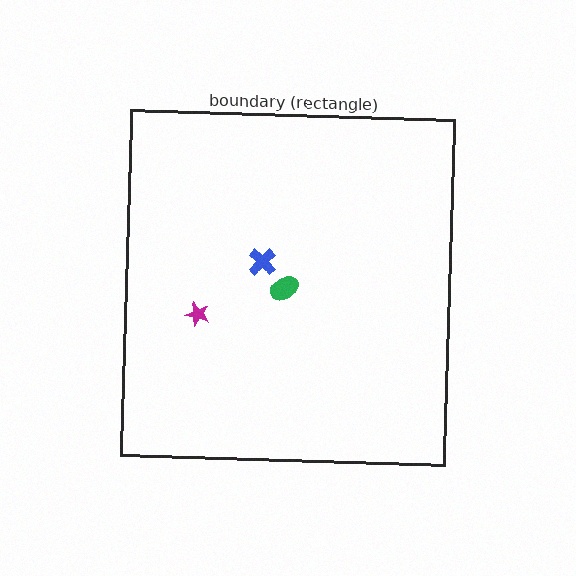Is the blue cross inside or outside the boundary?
Inside.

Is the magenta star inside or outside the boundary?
Inside.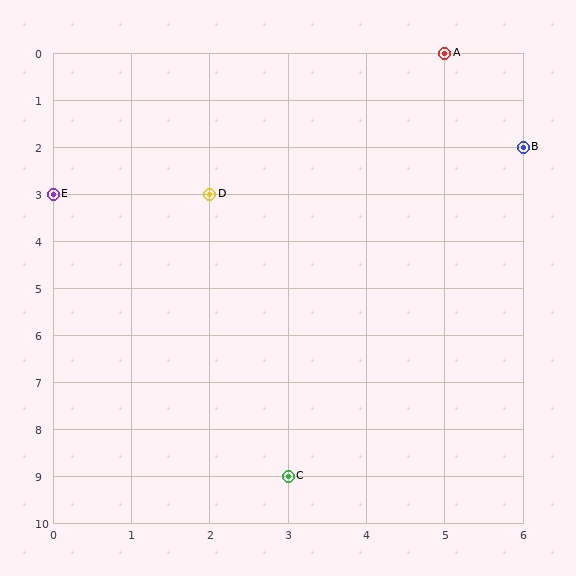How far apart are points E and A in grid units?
Points E and A are 5 columns and 3 rows apart (about 5.8 grid units diagonally).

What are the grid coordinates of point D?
Point D is at grid coordinates (2, 3).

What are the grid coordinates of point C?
Point C is at grid coordinates (3, 9).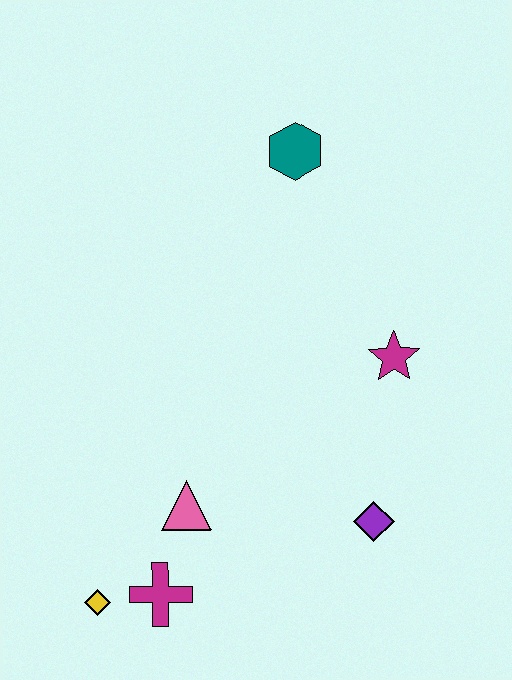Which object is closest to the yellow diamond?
The magenta cross is closest to the yellow diamond.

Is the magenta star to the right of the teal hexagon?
Yes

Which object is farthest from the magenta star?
The yellow diamond is farthest from the magenta star.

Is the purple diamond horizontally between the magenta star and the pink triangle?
Yes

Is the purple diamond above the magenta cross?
Yes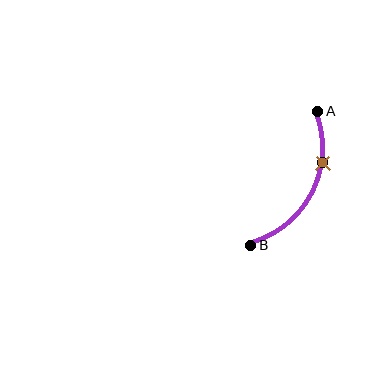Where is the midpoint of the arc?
The arc midpoint is the point on the curve farthest from the straight line joining A and B. It sits to the right of that line.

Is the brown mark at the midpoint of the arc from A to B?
No. The brown mark lies on the arc but is closer to endpoint A. The arc midpoint would be at the point on the curve equidistant along the arc from both A and B.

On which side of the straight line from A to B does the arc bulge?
The arc bulges to the right of the straight line connecting A and B.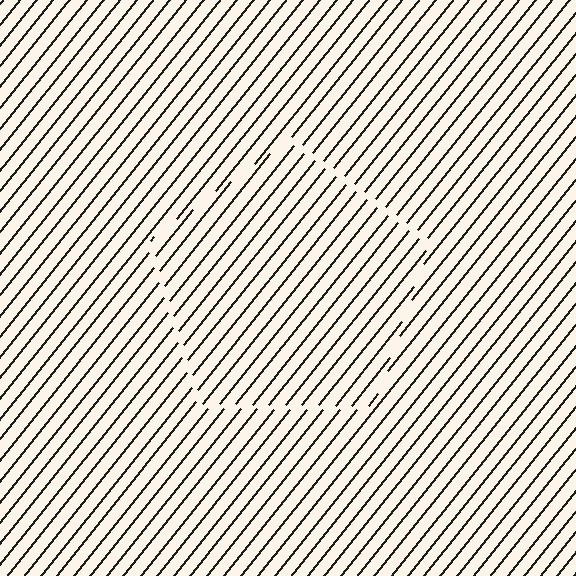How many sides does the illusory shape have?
5 sides — the line-ends trace a pentagon.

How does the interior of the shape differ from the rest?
The interior of the shape contains the same grating, shifted by half a period — the contour is defined by the phase discontinuity where line-ends from the inner and outer gratings abut.